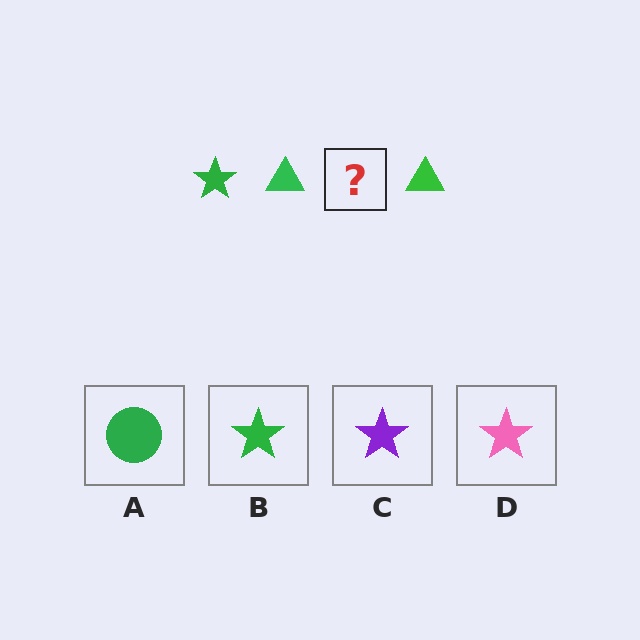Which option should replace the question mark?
Option B.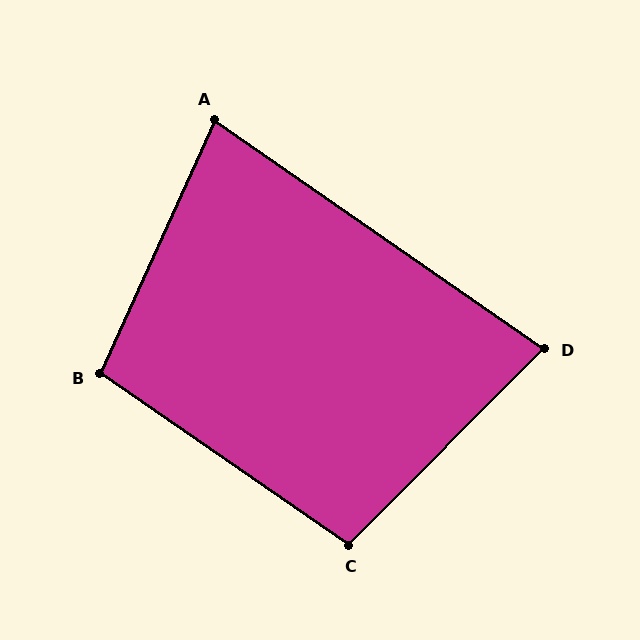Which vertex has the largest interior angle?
C, at approximately 100 degrees.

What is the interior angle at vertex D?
Approximately 80 degrees (acute).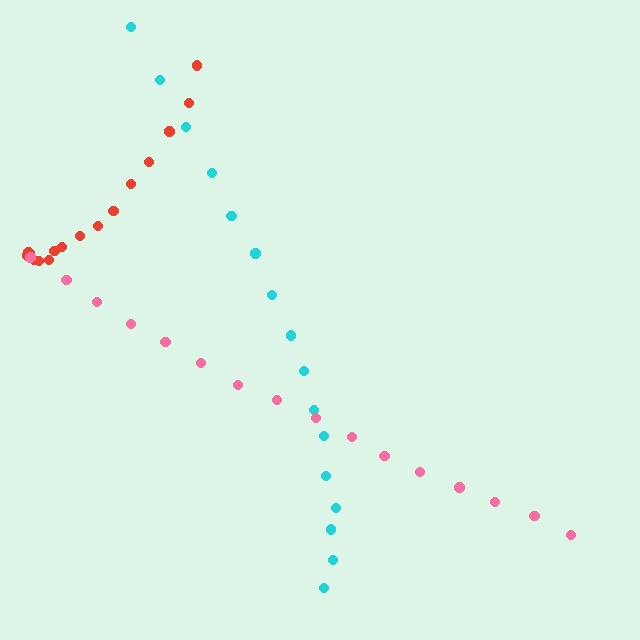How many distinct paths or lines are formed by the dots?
There are 3 distinct paths.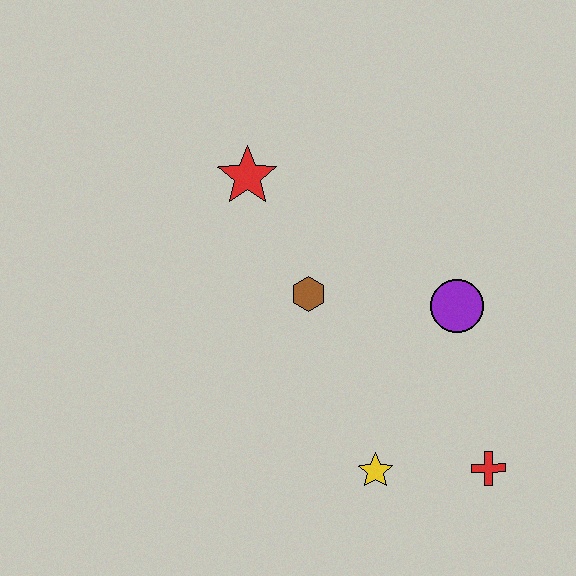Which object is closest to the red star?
The brown hexagon is closest to the red star.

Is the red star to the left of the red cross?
Yes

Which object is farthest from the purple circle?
The red star is farthest from the purple circle.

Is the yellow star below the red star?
Yes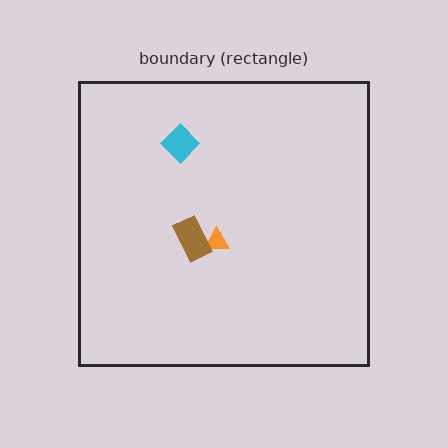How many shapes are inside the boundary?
3 inside, 0 outside.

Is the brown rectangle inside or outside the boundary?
Inside.